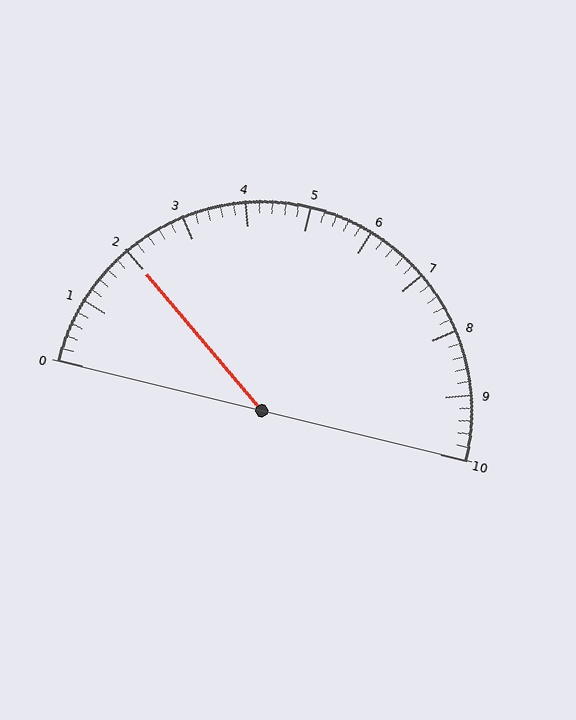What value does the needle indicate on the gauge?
The needle indicates approximately 2.0.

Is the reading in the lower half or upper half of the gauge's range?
The reading is in the lower half of the range (0 to 10).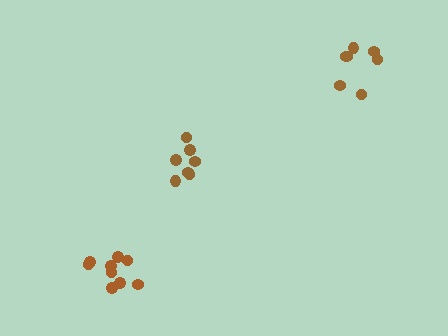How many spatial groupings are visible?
There are 3 spatial groupings.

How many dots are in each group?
Group 1: 7 dots, Group 2: 9 dots, Group 3: 7 dots (23 total).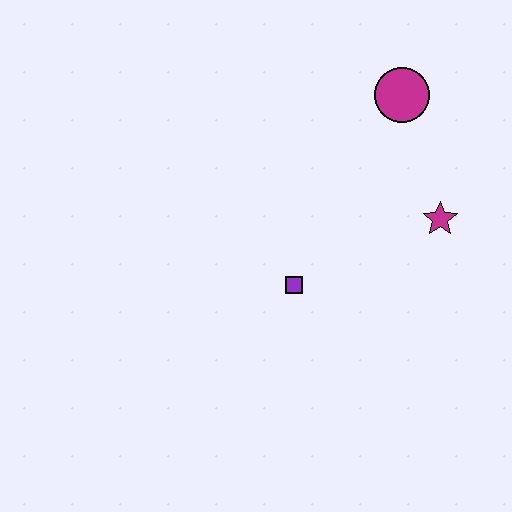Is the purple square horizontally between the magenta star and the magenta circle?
No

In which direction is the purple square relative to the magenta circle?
The purple square is below the magenta circle.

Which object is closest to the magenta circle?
The magenta star is closest to the magenta circle.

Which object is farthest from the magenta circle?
The purple square is farthest from the magenta circle.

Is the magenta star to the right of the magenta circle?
Yes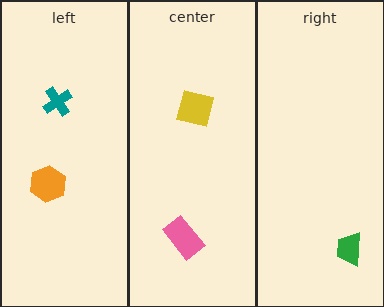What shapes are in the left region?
The teal cross, the orange hexagon.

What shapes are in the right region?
The green trapezoid.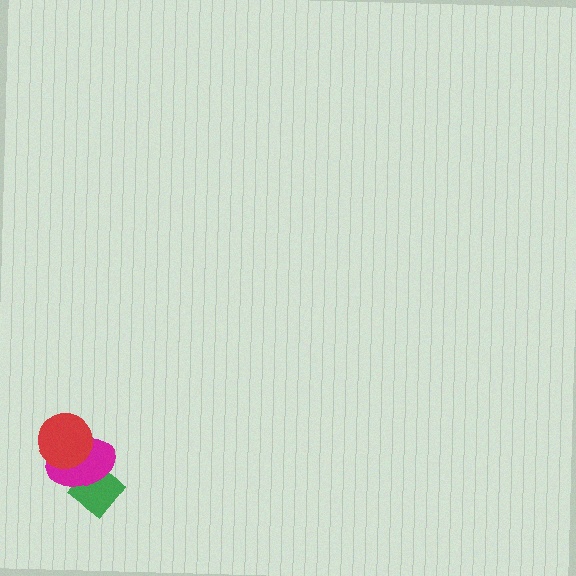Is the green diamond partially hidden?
Yes, it is partially covered by another shape.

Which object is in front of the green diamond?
The magenta ellipse is in front of the green diamond.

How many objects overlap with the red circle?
1 object overlaps with the red circle.